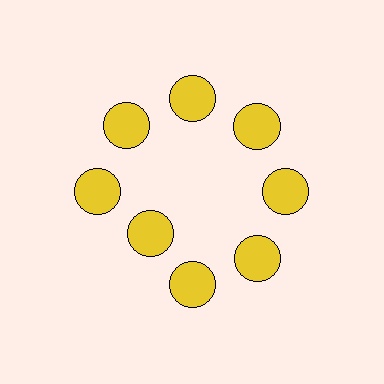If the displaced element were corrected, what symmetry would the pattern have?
It would have 8-fold rotational symmetry — the pattern would map onto itself every 45 degrees.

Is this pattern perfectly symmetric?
No. The 8 yellow circles are arranged in a ring, but one element near the 8 o'clock position is pulled inward toward the center, breaking the 8-fold rotational symmetry.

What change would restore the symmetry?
The symmetry would be restored by moving it outward, back onto the ring so that all 8 circles sit at equal angles and equal distance from the center.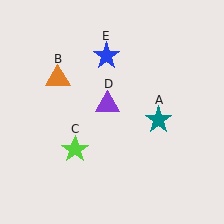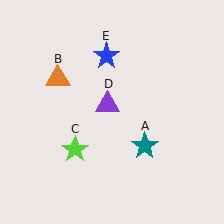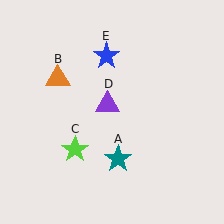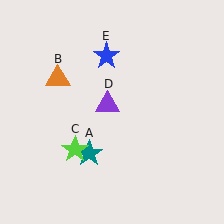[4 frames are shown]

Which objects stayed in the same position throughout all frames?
Orange triangle (object B) and lime star (object C) and purple triangle (object D) and blue star (object E) remained stationary.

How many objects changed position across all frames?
1 object changed position: teal star (object A).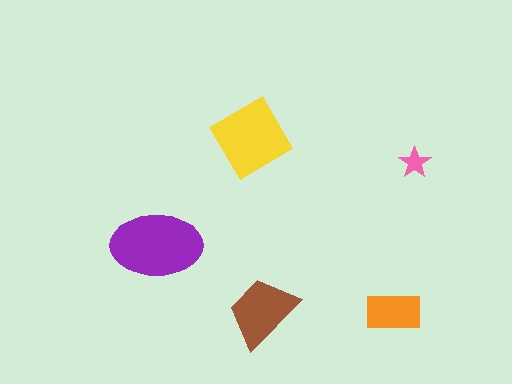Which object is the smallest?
The pink star.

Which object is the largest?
The purple ellipse.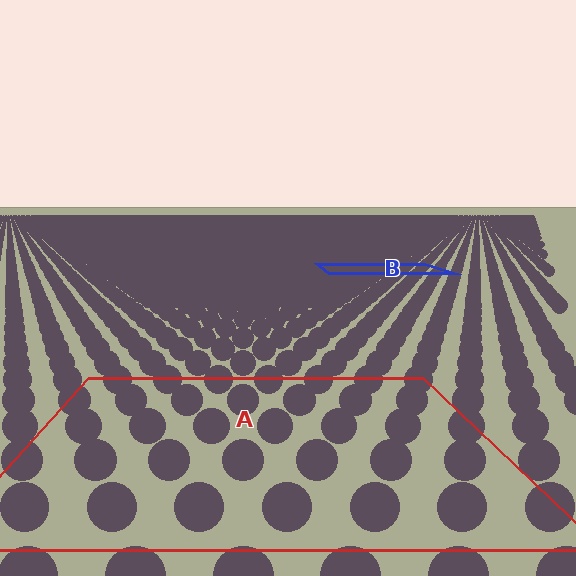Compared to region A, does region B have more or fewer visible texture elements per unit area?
Region B has more texture elements per unit area — they are packed more densely because it is farther away.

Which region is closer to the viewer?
Region A is closer. The texture elements there are larger and more spread out.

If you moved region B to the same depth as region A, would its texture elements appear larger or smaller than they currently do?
They would appear larger. At a closer depth, the same texture elements are projected at a bigger on-screen size.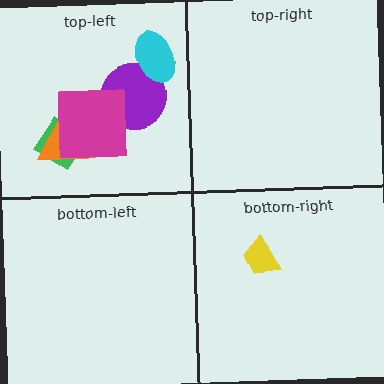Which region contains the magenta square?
The top-left region.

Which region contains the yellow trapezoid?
The bottom-right region.